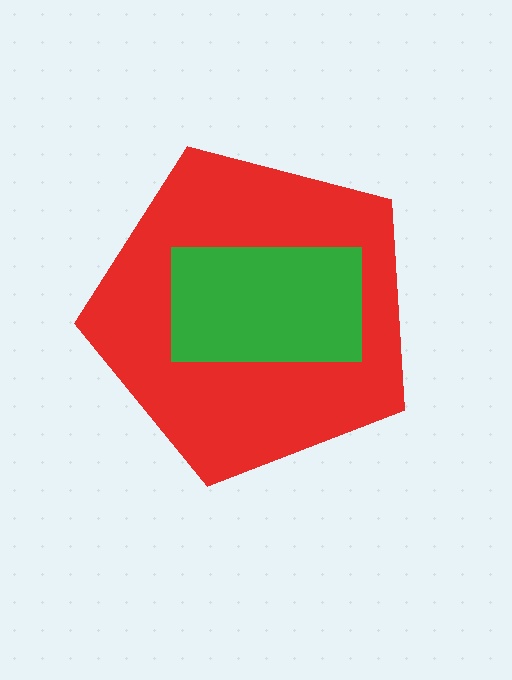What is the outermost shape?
The red pentagon.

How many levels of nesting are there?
2.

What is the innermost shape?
The green rectangle.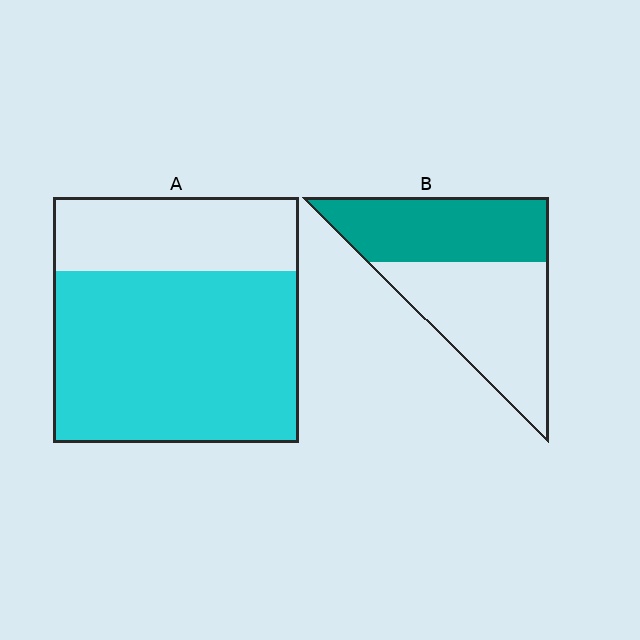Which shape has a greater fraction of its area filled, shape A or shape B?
Shape A.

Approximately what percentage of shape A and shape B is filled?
A is approximately 70% and B is approximately 45%.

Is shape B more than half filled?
No.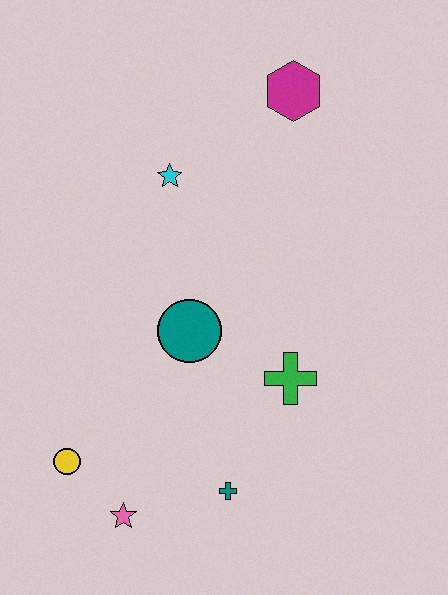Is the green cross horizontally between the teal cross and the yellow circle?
No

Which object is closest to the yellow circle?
The pink star is closest to the yellow circle.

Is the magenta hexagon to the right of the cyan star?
Yes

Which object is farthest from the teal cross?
The magenta hexagon is farthest from the teal cross.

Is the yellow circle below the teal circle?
Yes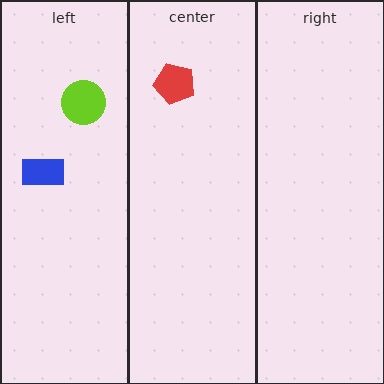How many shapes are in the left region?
2.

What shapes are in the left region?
The lime circle, the blue rectangle.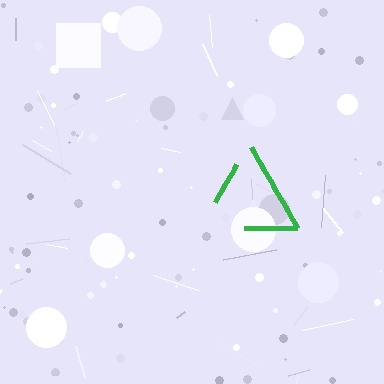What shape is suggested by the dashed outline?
The dashed outline suggests a triangle.